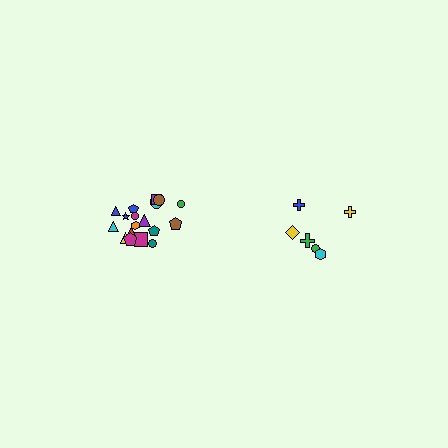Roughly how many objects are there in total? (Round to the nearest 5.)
Roughly 25 objects in total.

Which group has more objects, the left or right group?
The left group.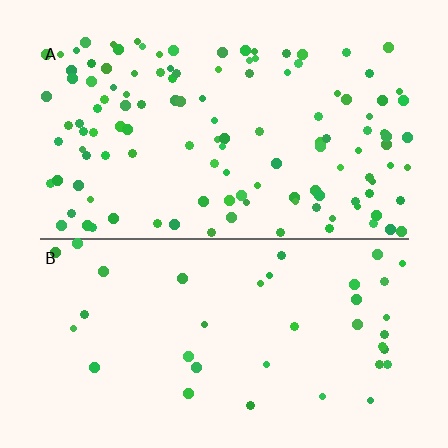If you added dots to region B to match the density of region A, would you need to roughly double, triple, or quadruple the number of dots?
Approximately triple.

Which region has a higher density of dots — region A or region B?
A (the top).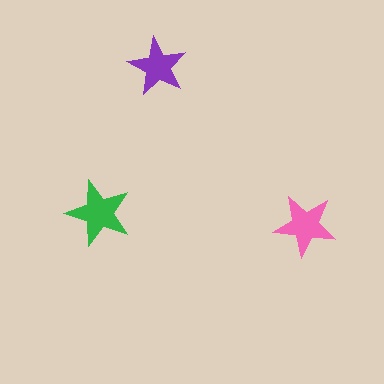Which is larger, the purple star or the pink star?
The pink one.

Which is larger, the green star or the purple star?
The green one.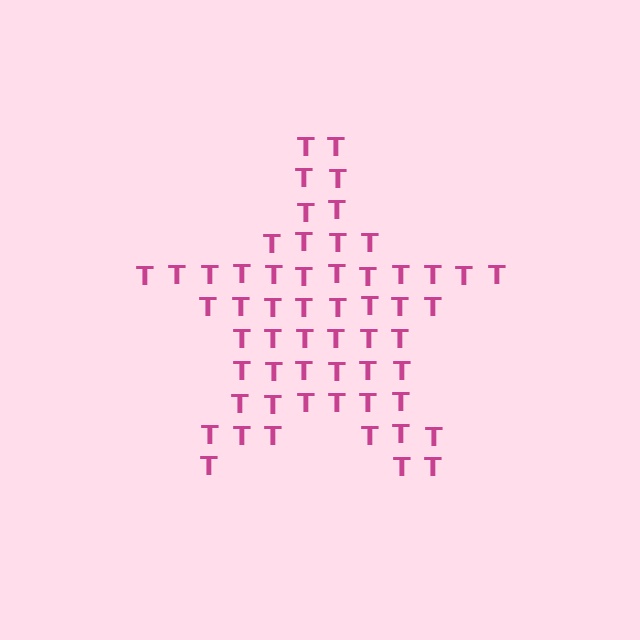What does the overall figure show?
The overall figure shows a star.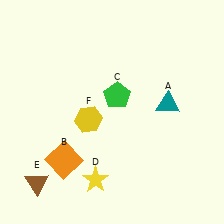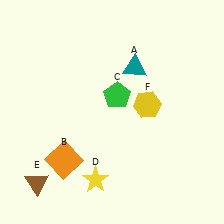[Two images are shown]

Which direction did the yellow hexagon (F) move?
The yellow hexagon (F) moved right.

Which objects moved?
The objects that moved are: the teal triangle (A), the yellow hexagon (F).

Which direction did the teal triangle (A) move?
The teal triangle (A) moved up.